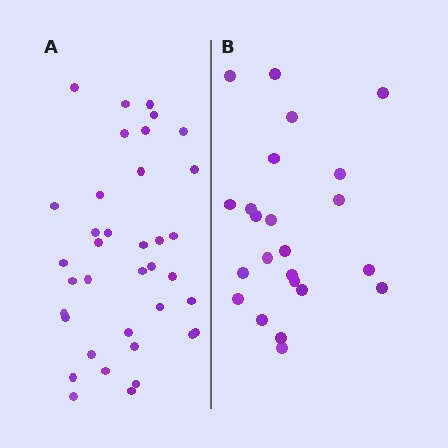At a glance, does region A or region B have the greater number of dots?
Region A (the left region) has more dots.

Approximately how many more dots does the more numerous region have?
Region A has approximately 15 more dots than region B.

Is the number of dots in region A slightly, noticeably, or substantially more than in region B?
Region A has substantially more. The ratio is roughly 1.6 to 1.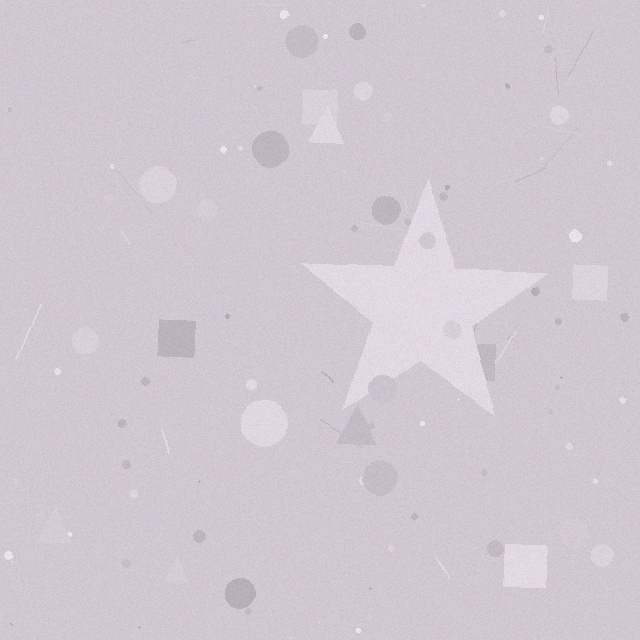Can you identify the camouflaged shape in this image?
The camouflaged shape is a star.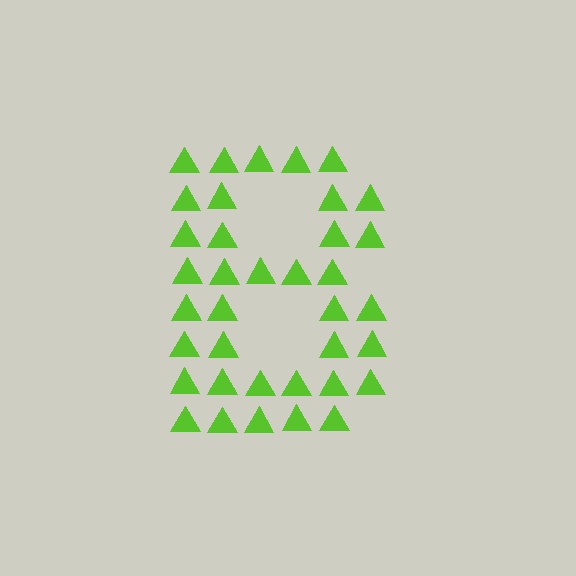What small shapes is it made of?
It is made of small triangles.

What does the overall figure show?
The overall figure shows the letter B.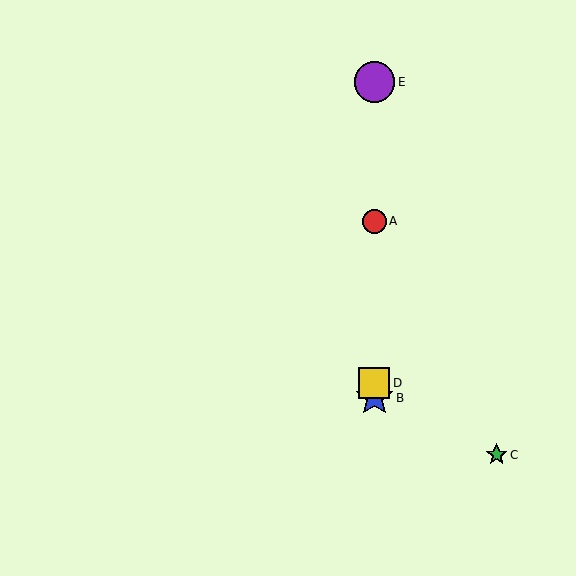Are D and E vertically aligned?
Yes, both are at x≈374.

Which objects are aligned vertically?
Objects A, B, D, E are aligned vertically.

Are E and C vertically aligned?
No, E is at x≈374 and C is at x≈497.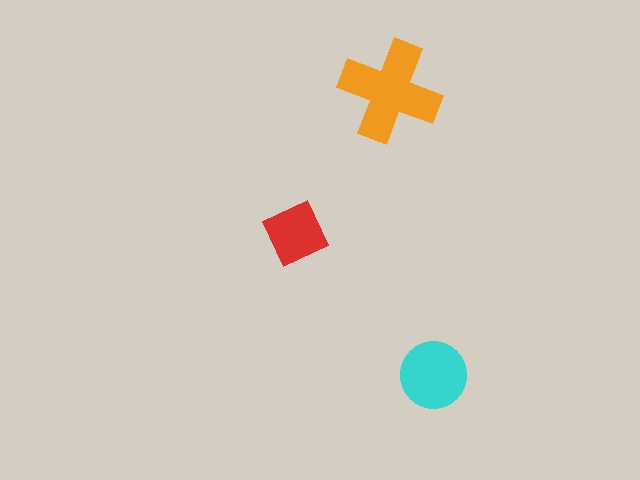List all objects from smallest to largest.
The red square, the cyan circle, the orange cross.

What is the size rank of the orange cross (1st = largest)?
1st.